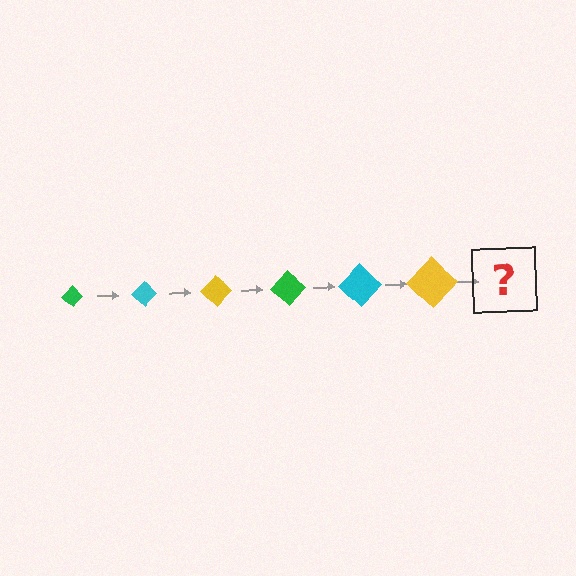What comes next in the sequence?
The next element should be a green diamond, larger than the previous one.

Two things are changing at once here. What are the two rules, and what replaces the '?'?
The two rules are that the diamond grows larger each step and the color cycles through green, cyan, and yellow. The '?' should be a green diamond, larger than the previous one.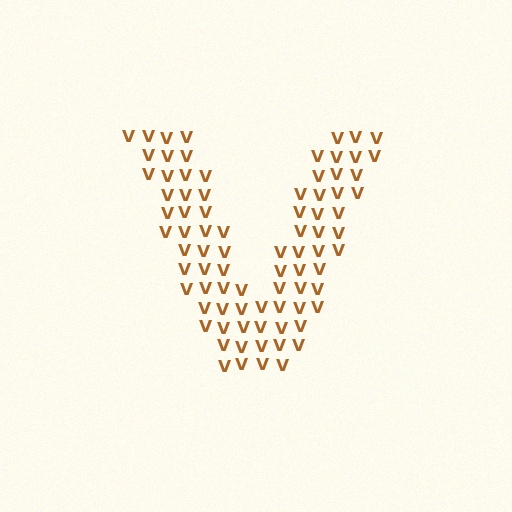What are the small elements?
The small elements are letter V's.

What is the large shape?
The large shape is the letter V.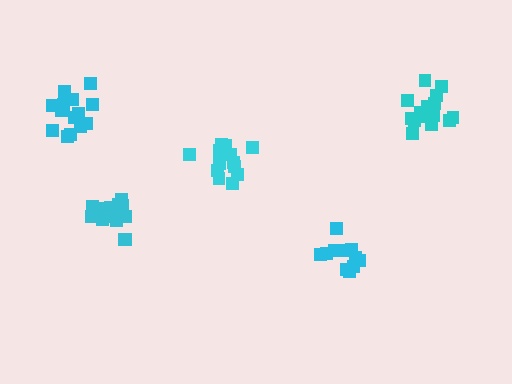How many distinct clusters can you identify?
There are 5 distinct clusters.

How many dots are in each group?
Group 1: 11 dots, Group 2: 15 dots, Group 3: 15 dots, Group 4: 14 dots, Group 5: 14 dots (69 total).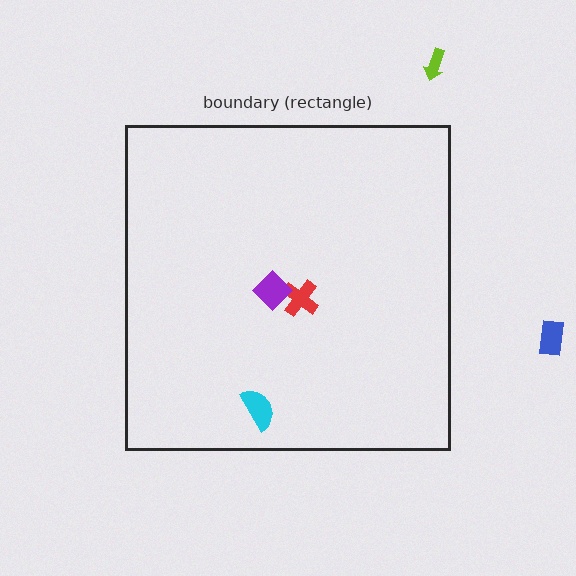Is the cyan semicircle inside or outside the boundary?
Inside.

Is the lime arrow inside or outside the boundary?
Outside.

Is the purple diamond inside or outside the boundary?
Inside.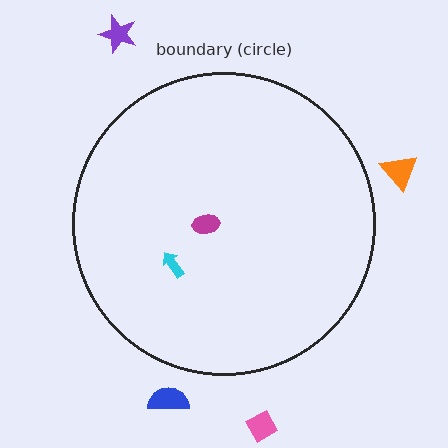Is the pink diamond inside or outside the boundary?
Outside.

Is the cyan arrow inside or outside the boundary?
Inside.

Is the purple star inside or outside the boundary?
Outside.